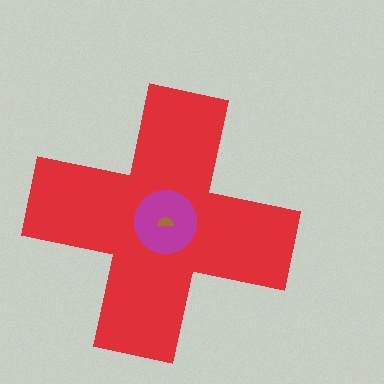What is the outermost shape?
The red cross.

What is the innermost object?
The brown semicircle.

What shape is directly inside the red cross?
The magenta circle.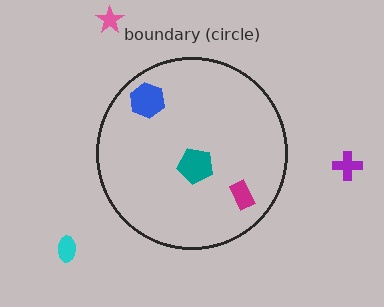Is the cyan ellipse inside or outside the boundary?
Outside.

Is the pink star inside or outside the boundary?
Outside.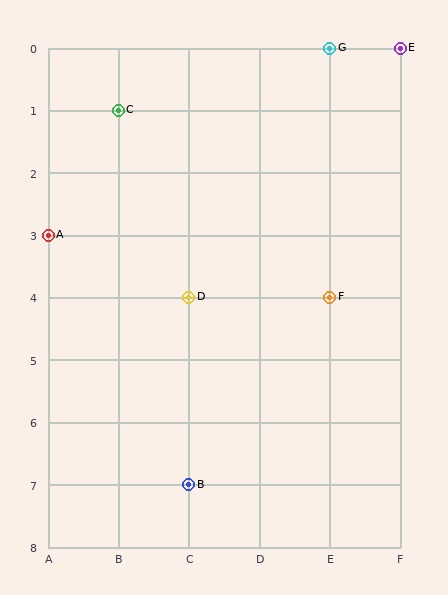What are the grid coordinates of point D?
Point D is at grid coordinates (C, 4).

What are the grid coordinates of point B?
Point B is at grid coordinates (C, 7).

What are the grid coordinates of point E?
Point E is at grid coordinates (F, 0).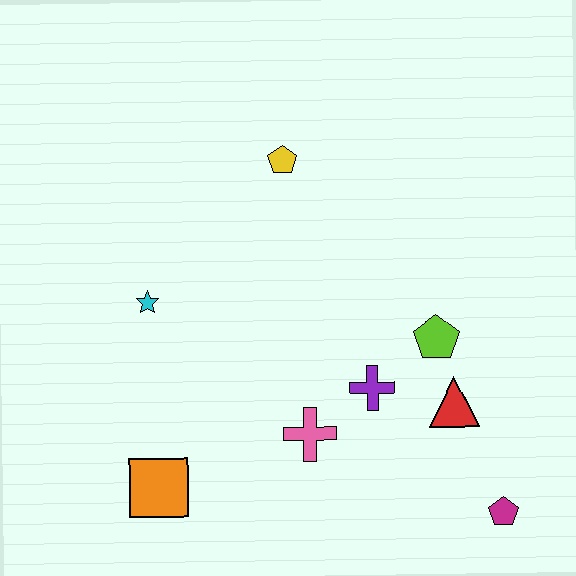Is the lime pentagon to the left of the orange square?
No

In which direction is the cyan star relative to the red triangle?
The cyan star is to the left of the red triangle.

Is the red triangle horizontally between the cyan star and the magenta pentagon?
Yes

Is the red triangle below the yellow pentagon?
Yes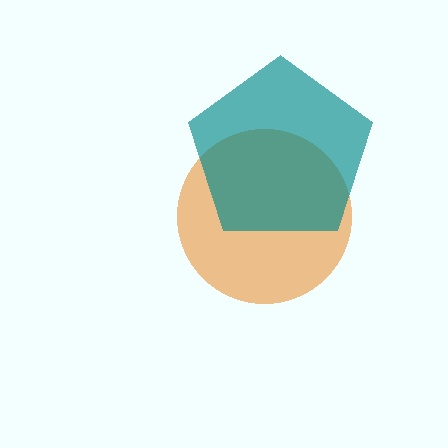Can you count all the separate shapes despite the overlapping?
Yes, there are 2 separate shapes.